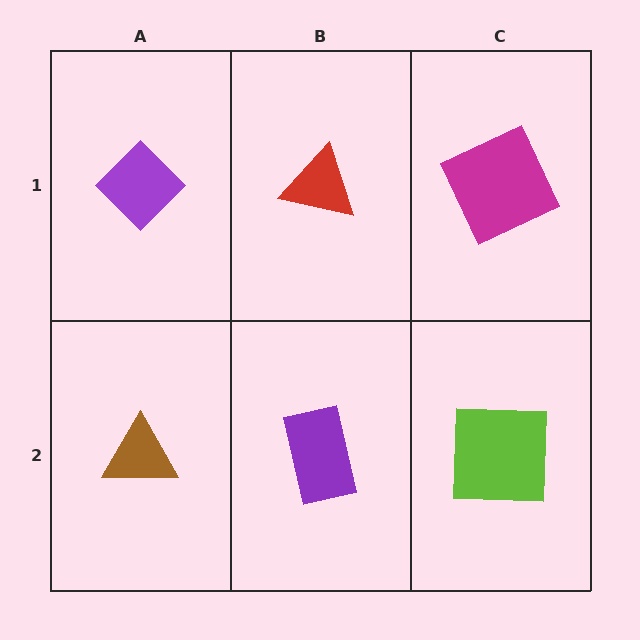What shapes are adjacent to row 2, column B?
A red triangle (row 1, column B), a brown triangle (row 2, column A), a lime square (row 2, column C).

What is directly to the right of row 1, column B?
A magenta square.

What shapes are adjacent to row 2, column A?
A purple diamond (row 1, column A), a purple rectangle (row 2, column B).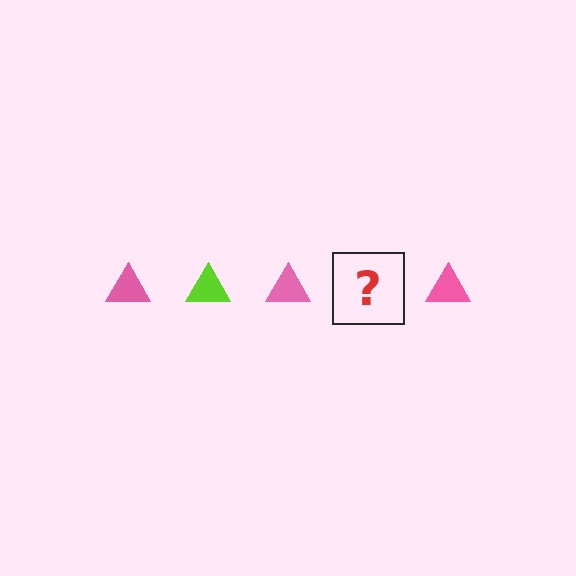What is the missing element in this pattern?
The missing element is a lime triangle.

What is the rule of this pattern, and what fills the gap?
The rule is that the pattern cycles through pink, lime triangles. The gap should be filled with a lime triangle.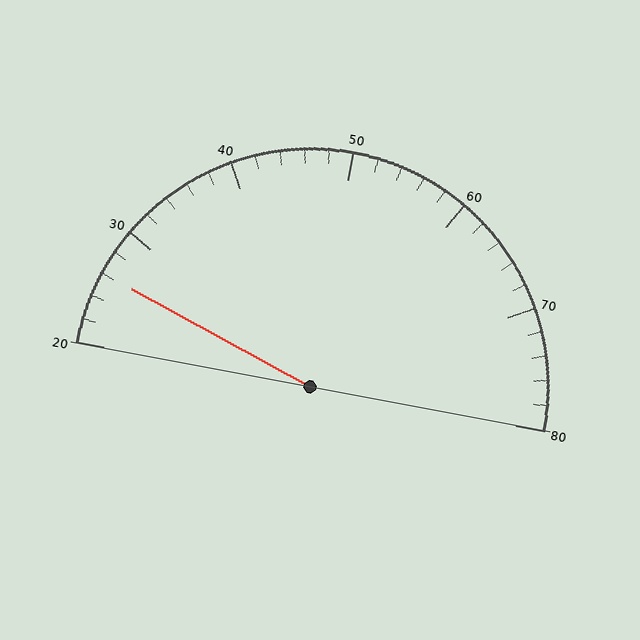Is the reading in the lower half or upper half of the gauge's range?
The reading is in the lower half of the range (20 to 80).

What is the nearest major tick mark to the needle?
The nearest major tick mark is 30.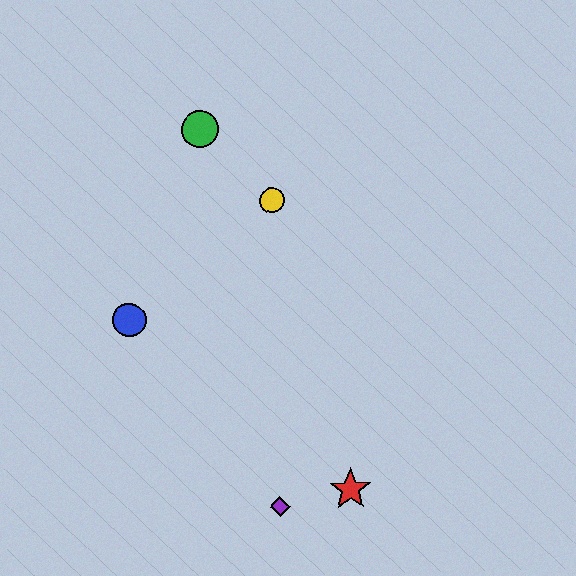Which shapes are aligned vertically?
The yellow circle, the purple diamond are aligned vertically.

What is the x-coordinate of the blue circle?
The blue circle is at x≈129.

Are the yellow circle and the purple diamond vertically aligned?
Yes, both are at x≈272.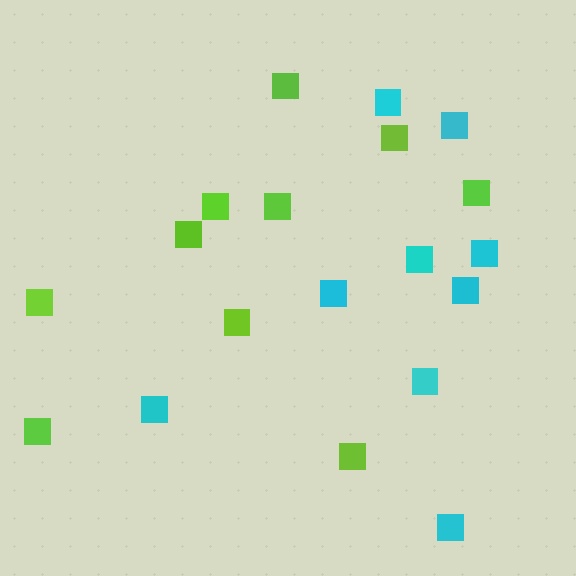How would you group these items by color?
There are 2 groups: one group of lime squares (10) and one group of cyan squares (9).